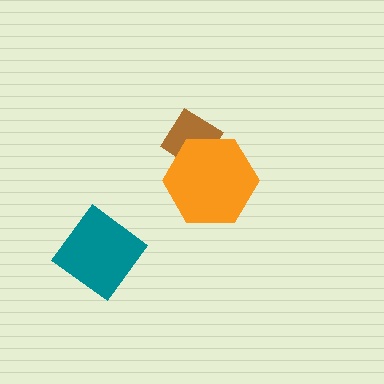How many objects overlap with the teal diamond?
0 objects overlap with the teal diamond.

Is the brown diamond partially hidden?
Yes, it is partially covered by another shape.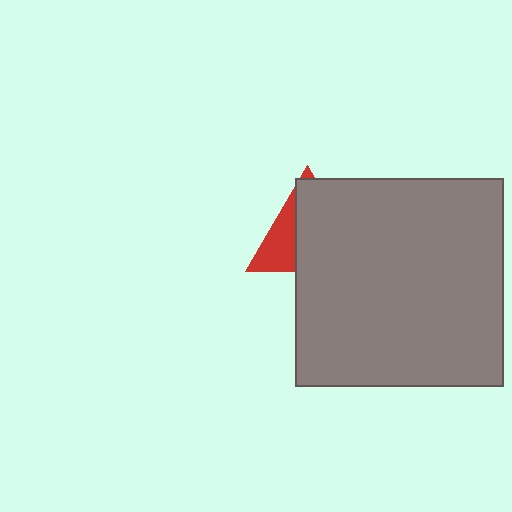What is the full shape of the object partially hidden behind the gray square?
The partially hidden object is a red triangle.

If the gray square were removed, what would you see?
You would see the complete red triangle.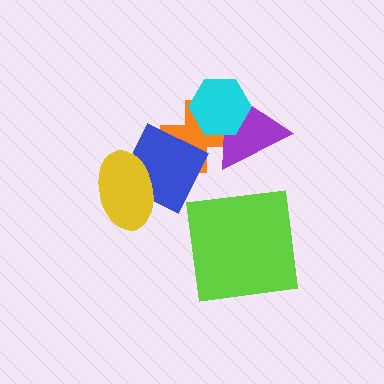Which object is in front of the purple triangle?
The cyan hexagon is in front of the purple triangle.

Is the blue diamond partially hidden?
Yes, it is partially covered by another shape.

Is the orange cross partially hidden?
Yes, it is partially covered by another shape.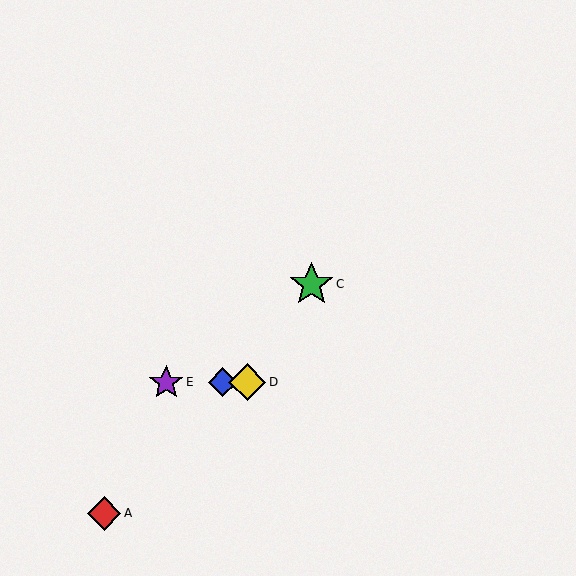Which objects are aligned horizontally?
Objects B, D, E are aligned horizontally.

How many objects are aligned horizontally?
3 objects (B, D, E) are aligned horizontally.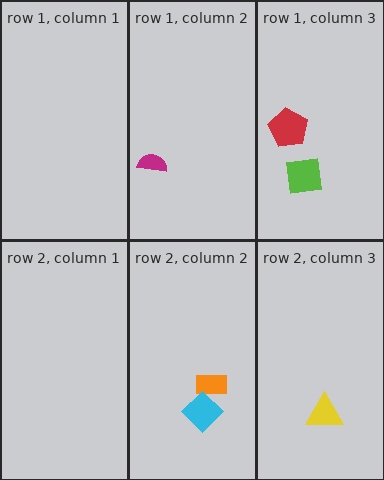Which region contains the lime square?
The row 1, column 3 region.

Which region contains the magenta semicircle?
The row 1, column 2 region.